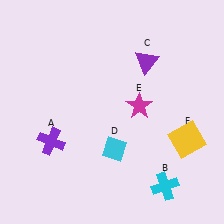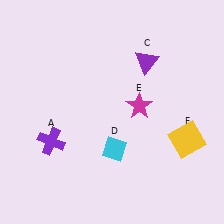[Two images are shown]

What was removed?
The cyan cross (B) was removed in Image 2.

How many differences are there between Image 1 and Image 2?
There is 1 difference between the two images.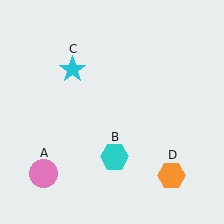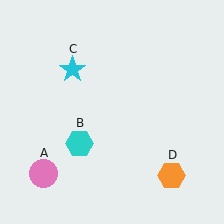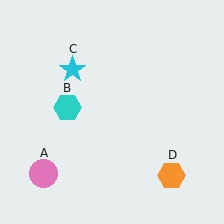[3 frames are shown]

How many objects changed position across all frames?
1 object changed position: cyan hexagon (object B).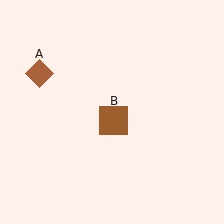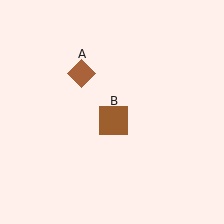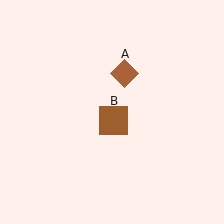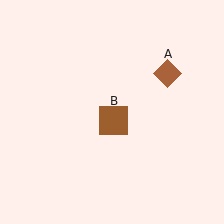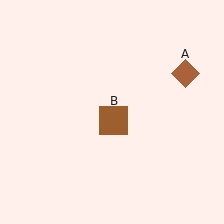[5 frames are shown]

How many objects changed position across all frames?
1 object changed position: brown diamond (object A).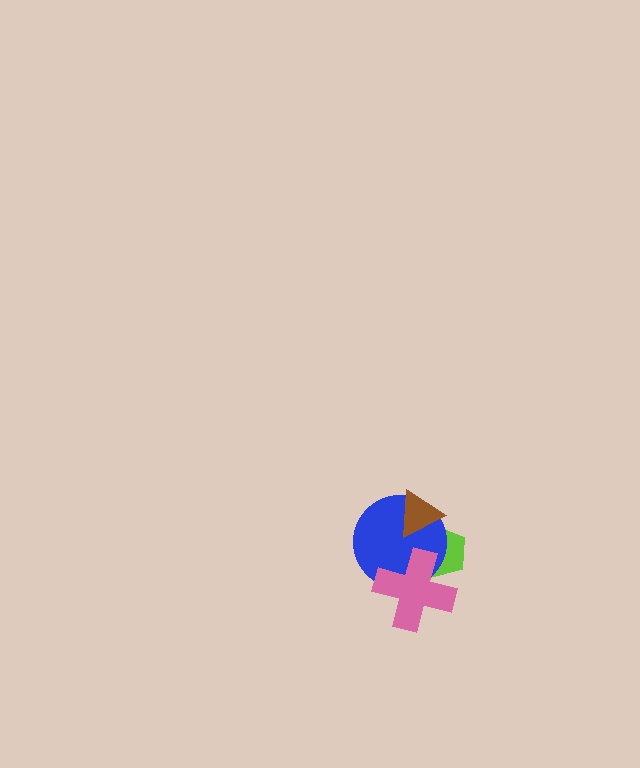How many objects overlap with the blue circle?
3 objects overlap with the blue circle.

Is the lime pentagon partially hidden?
Yes, it is partially covered by another shape.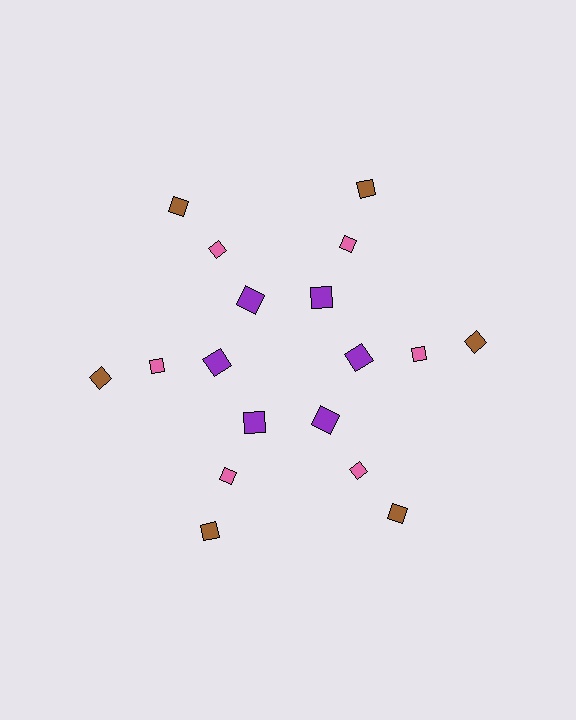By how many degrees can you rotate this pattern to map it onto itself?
The pattern maps onto itself every 60 degrees of rotation.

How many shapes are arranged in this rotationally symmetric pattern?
There are 18 shapes, arranged in 6 groups of 3.